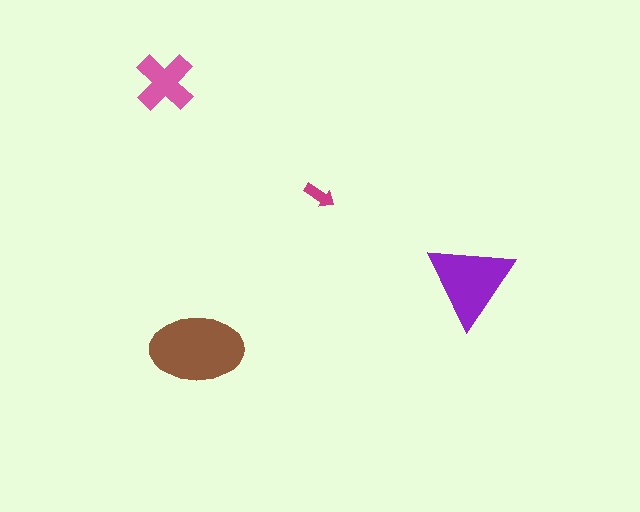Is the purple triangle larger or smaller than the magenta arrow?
Larger.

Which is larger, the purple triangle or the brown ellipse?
The brown ellipse.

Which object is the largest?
The brown ellipse.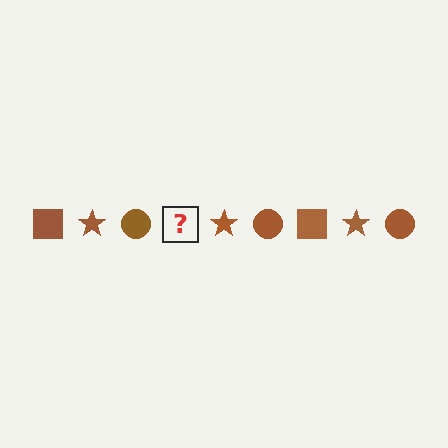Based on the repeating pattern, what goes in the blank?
The blank should be a brown square.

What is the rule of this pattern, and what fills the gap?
The rule is that the pattern cycles through square, star, circle shapes in brown. The gap should be filled with a brown square.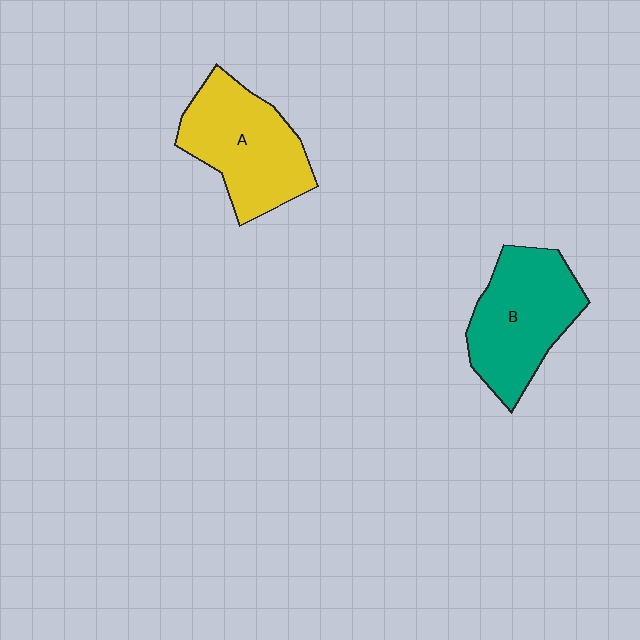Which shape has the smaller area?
Shape B (teal).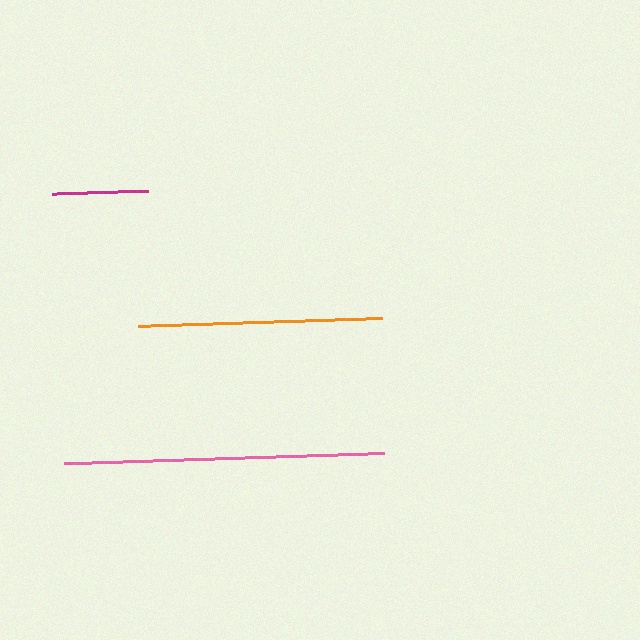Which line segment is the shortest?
The magenta line is the shortest at approximately 95 pixels.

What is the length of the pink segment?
The pink segment is approximately 321 pixels long.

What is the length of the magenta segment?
The magenta segment is approximately 95 pixels long.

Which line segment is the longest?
The pink line is the longest at approximately 321 pixels.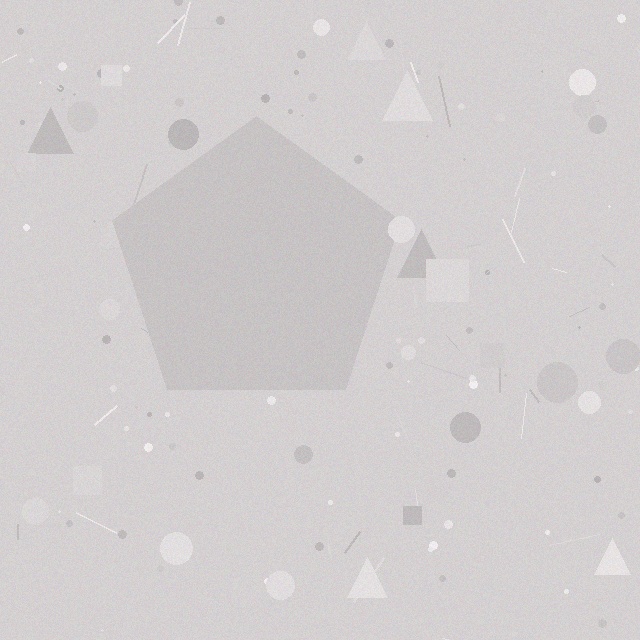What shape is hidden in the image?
A pentagon is hidden in the image.